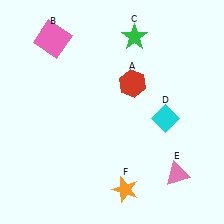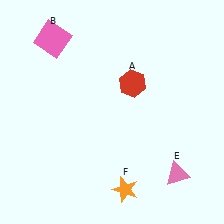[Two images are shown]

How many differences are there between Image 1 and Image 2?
There are 2 differences between the two images.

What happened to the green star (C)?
The green star (C) was removed in Image 2. It was in the top-right area of Image 1.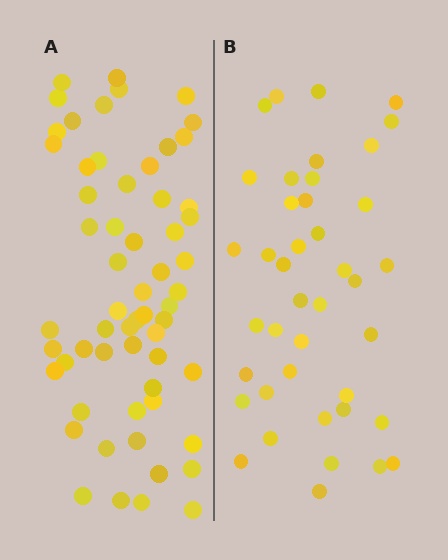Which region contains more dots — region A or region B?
Region A (the left region) has more dots.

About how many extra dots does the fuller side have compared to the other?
Region A has approximately 20 more dots than region B.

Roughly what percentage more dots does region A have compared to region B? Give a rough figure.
About 45% more.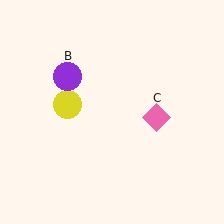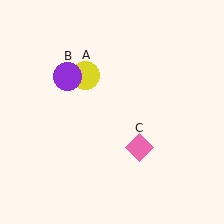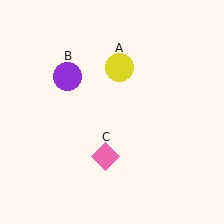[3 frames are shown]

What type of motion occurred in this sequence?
The yellow circle (object A), pink diamond (object C) rotated clockwise around the center of the scene.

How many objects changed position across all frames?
2 objects changed position: yellow circle (object A), pink diamond (object C).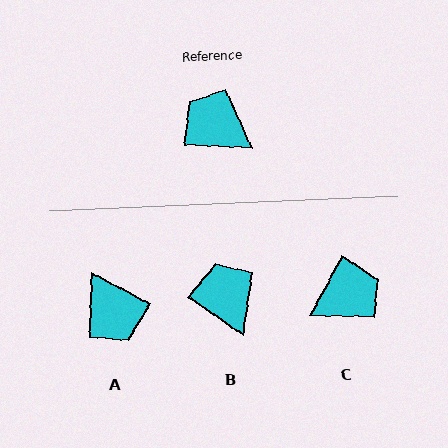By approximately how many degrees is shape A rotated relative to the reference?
Approximately 155 degrees counter-clockwise.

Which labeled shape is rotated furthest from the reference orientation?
A, about 155 degrees away.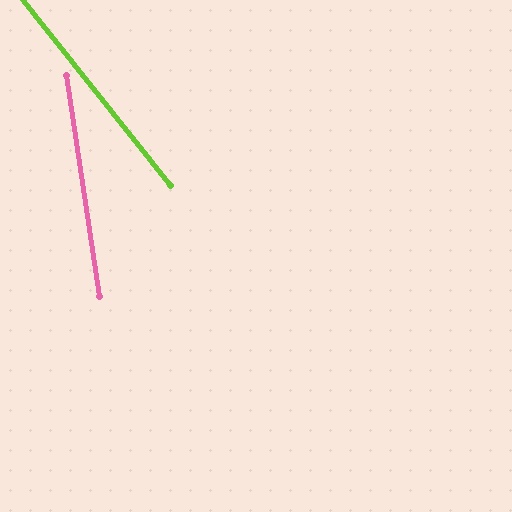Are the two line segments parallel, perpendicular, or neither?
Neither parallel nor perpendicular — they differ by about 30°.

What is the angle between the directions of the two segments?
Approximately 30 degrees.